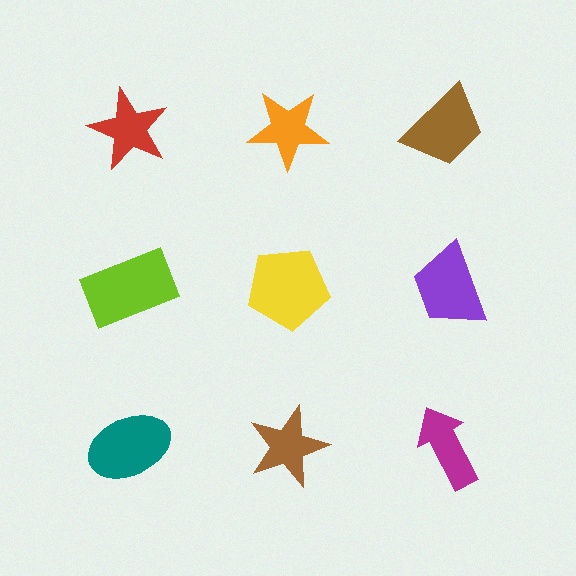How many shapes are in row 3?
3 shapes.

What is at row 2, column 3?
A purple trapezoid.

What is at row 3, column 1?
A teal ellipse.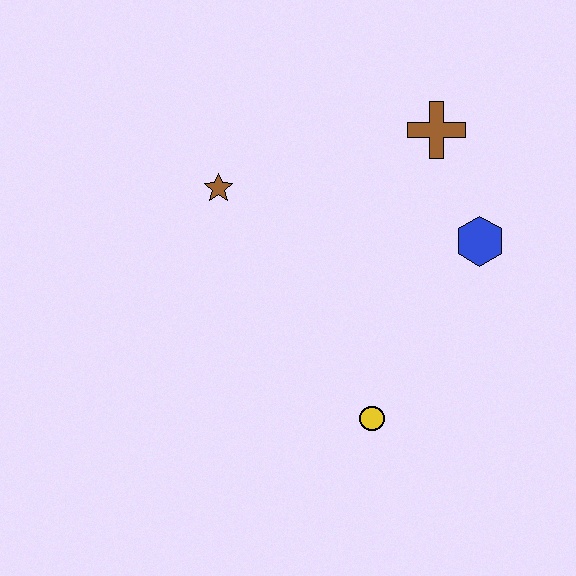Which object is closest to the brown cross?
The blue hexagon is closest to the brown cross.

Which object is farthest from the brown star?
The yellow circle is farthest from the brown star.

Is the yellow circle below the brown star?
Yes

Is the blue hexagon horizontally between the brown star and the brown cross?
No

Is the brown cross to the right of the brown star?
Yes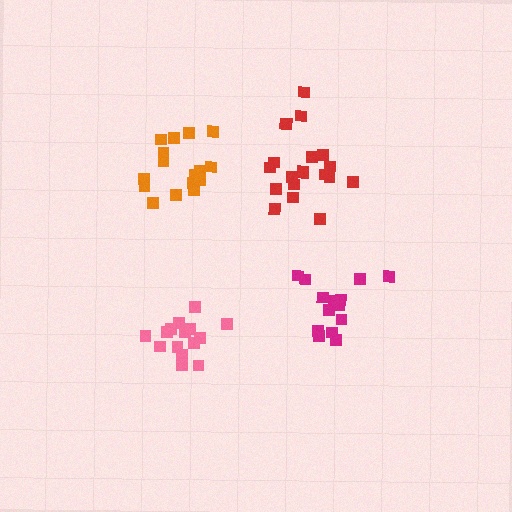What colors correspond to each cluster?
The clusters are colored: magenta, orange, pink, red.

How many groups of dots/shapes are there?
There are 4 groups.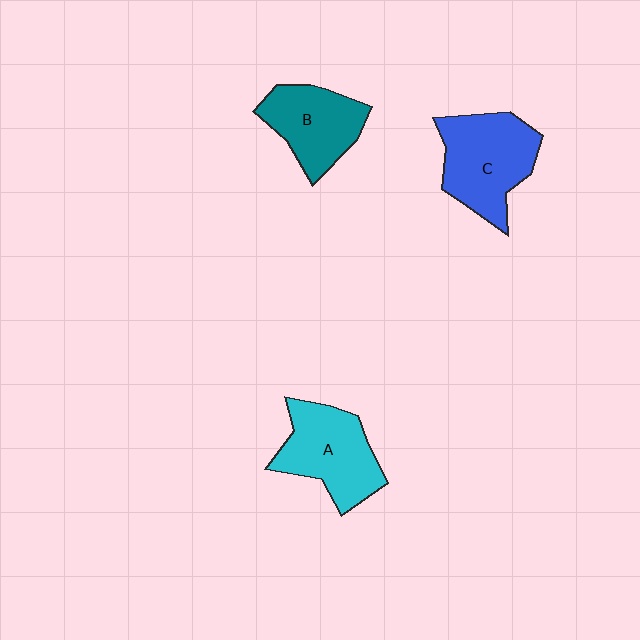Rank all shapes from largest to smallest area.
From largest to smallest: C (blue), A (cyan), B (teal).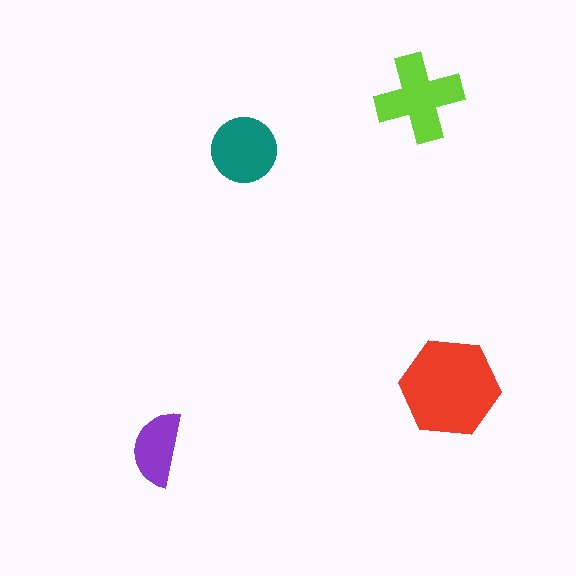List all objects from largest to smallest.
The red hexagon, the lime cross, the teal circle, the purple semicircle.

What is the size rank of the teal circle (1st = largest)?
3rd.